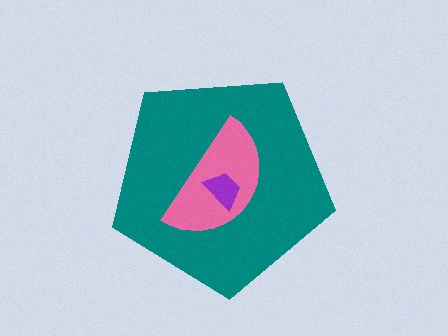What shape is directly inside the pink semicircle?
The purple trapezoid.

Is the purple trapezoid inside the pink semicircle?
Yes.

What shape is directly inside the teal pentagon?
The pink semicircle.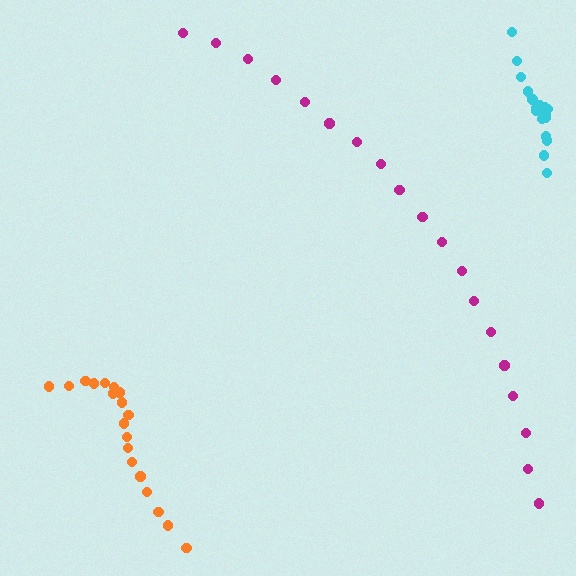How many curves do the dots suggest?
There are 3 distinct paths.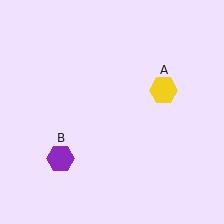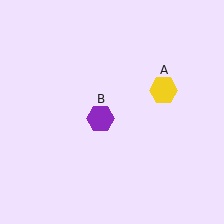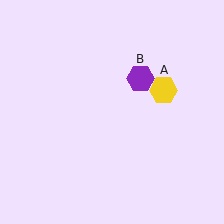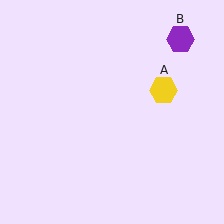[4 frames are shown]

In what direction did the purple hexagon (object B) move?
The purple hexagon (object B) moved up and to the right.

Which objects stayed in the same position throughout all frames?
Yellow hexagon (object A) remained stationary.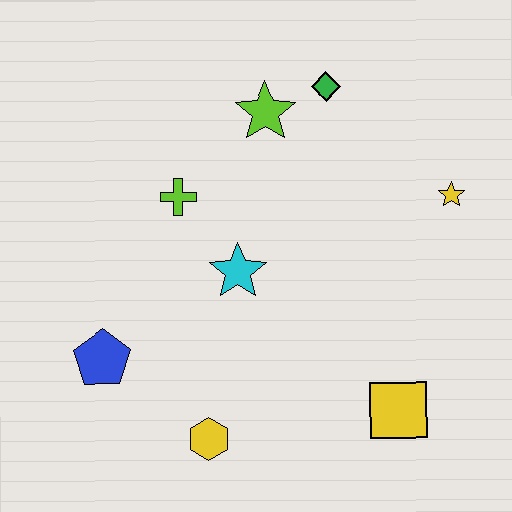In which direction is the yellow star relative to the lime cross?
The yellow star is to the right of the lime cross.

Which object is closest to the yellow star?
The green diamond is closest to the yellow star.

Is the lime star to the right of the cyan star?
Yes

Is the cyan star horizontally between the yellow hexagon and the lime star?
Yes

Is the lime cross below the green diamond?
Yes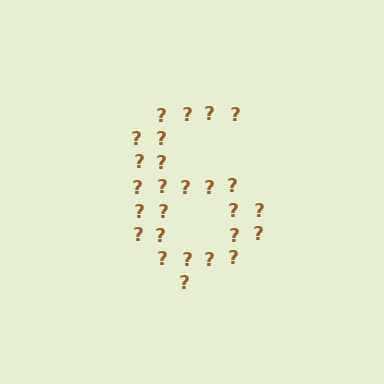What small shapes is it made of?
It is made of small question marks.